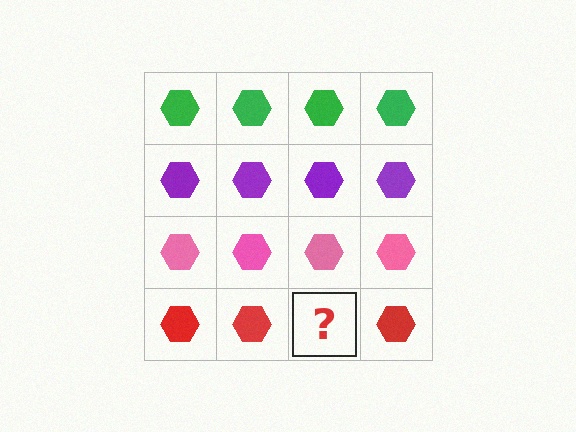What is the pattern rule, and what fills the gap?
The rule is that each row has a consistent color. The gap should be filled with a red hexagon.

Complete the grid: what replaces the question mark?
The question mark should be replaced with a red hexagon.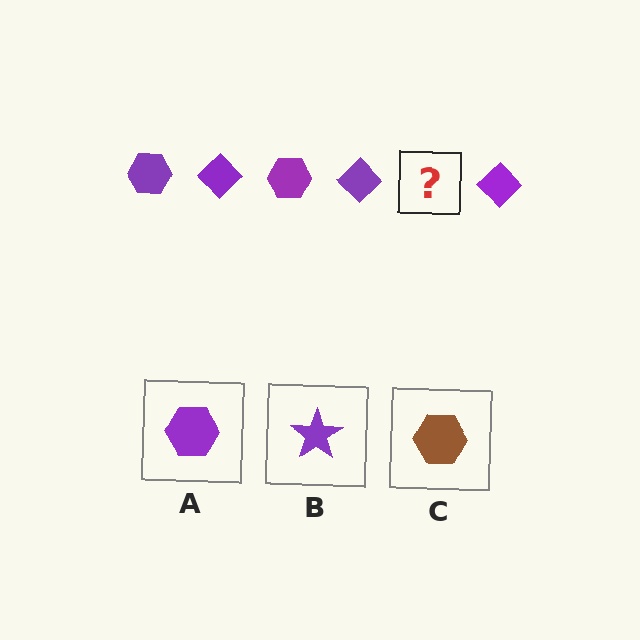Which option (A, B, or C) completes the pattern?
A.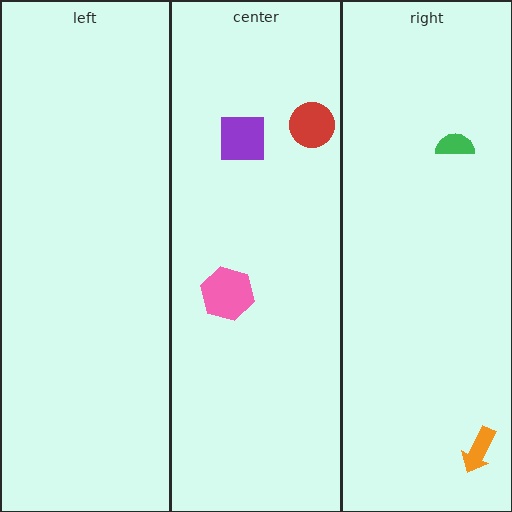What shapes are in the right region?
The orange arrow, the green semicircle.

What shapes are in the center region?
The purple square, the pink hexagon, the red circle.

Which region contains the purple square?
The center region.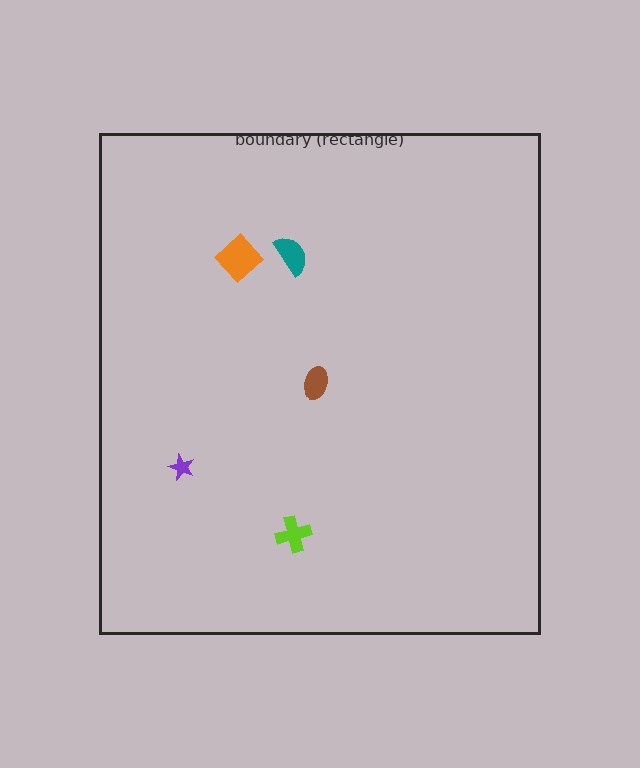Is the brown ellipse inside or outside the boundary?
Inside.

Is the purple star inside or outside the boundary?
Inside.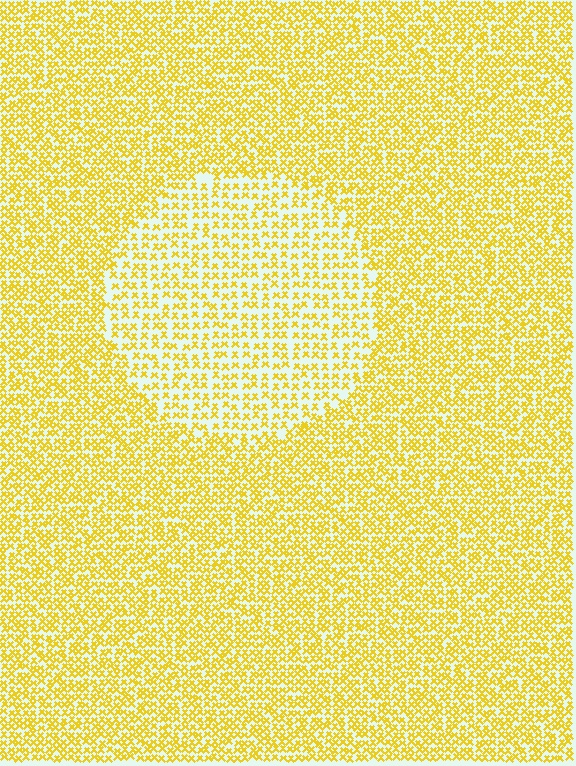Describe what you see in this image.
The image contains small yellow elements arranged at two different densities. A circle-shaped region is visible where the elements are less densely packed than the surrounding area.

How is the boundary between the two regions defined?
The boundary is defined by a change in element density (approximately 1.8x ratio). All elements are the same color, size, and shape.